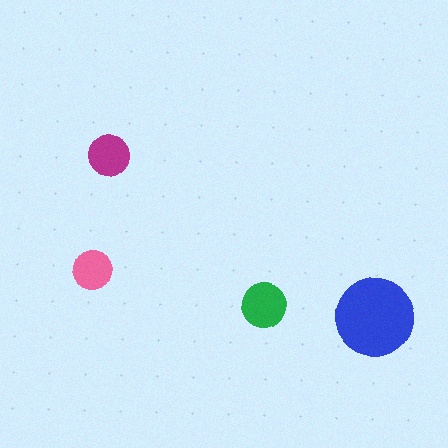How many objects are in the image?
There are 4 objects in the image.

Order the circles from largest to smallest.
the blue one, the green one, the magenta one, the pink one.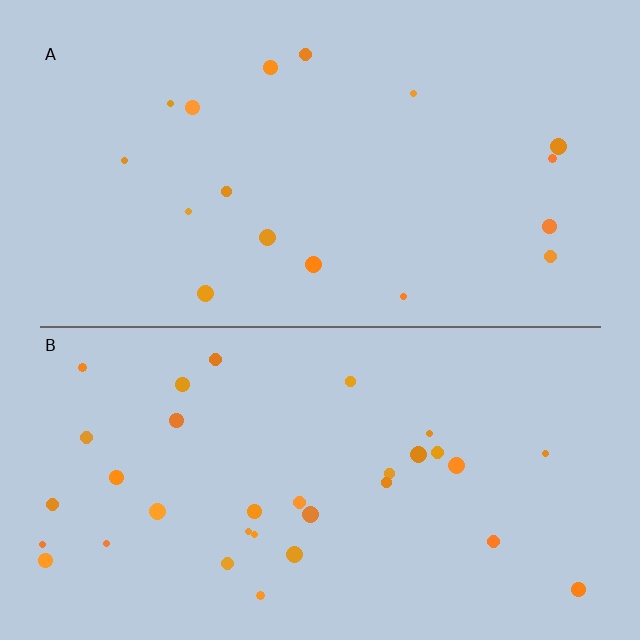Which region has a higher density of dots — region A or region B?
B (the bottom).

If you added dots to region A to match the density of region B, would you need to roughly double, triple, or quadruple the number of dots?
Approximately double.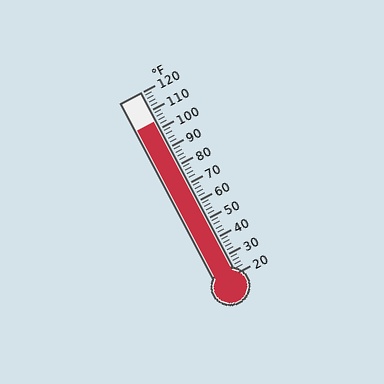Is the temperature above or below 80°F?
The temperature is above 80°F.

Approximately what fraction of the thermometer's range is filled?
The thermometer is filled to approximately 85% of its range.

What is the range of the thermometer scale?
The thermometer scale ranges from 20°F to 120°F.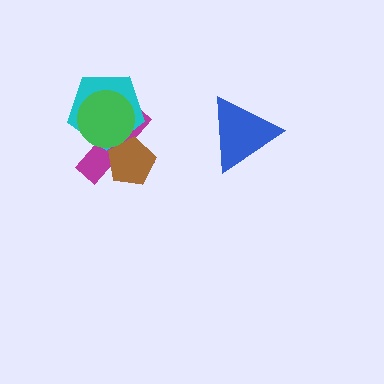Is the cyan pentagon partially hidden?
Yes, it is partially covered by another shape.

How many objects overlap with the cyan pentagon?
3 objects overlap with the cyan pentagon.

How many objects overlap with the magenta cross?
3 objects overlap with the magenta cross.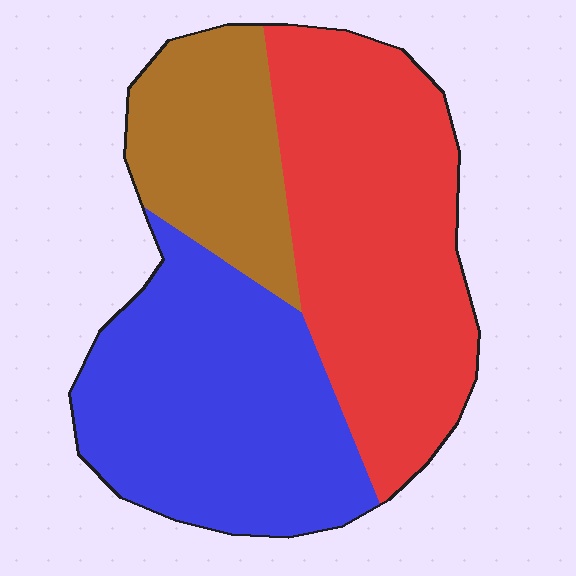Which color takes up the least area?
Brown, at roughly 20%.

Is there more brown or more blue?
Blue.